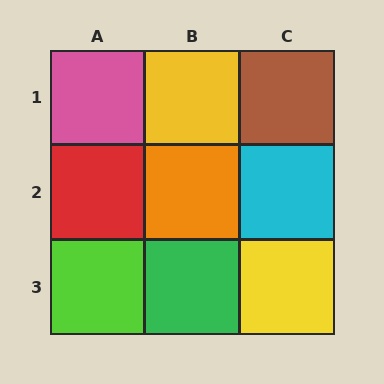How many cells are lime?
1 cell is lime.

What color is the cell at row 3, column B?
Green.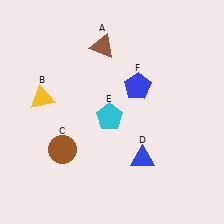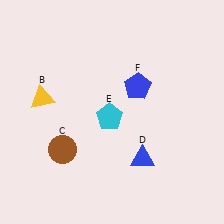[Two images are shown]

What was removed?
The brown triangle (A) was removed in Image 2.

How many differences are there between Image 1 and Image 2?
There is 1 difference between the two images.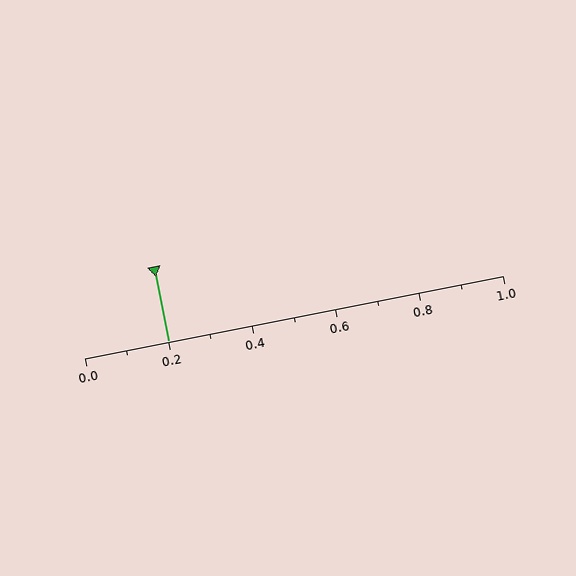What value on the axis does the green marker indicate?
The marker indicates approximately 0.2.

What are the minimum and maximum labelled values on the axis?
The axis runs from 0.0 to 1.0.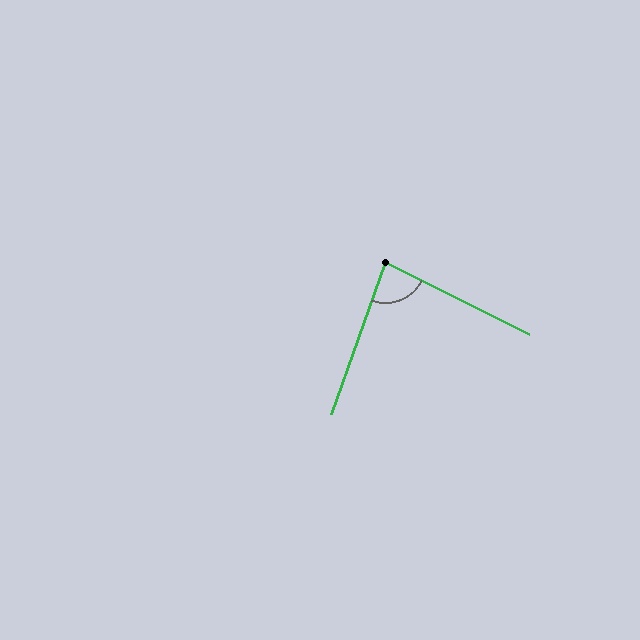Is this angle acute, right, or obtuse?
It is acute.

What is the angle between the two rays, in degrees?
Approximately 83 degrees.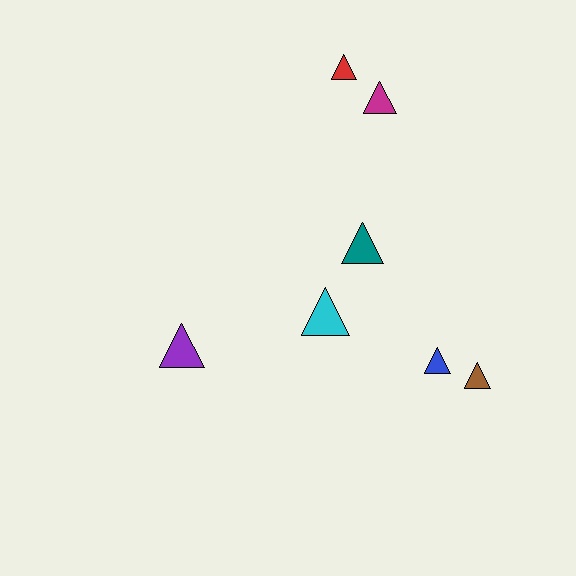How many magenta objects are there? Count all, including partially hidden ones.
There is 1 magenta object.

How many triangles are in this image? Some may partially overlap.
There are 7 triangles.